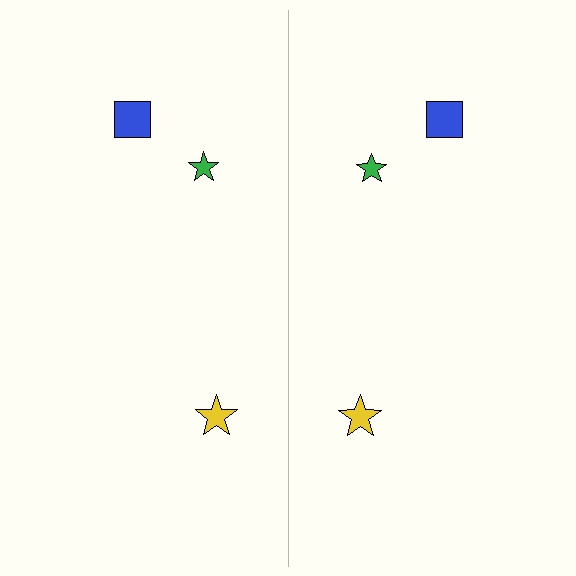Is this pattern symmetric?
Yes, this pattern has bilateral (reflection) symmetry.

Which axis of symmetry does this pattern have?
The pattern has a vertical axis of symmetry running through the center of the image.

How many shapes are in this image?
There are 6 shapes in this image.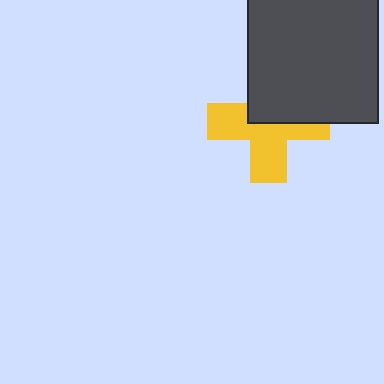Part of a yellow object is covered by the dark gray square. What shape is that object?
It is a cross.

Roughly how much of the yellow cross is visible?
About half of it is visible (roughly 57%).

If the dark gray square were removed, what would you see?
You would see the complete yellow cross.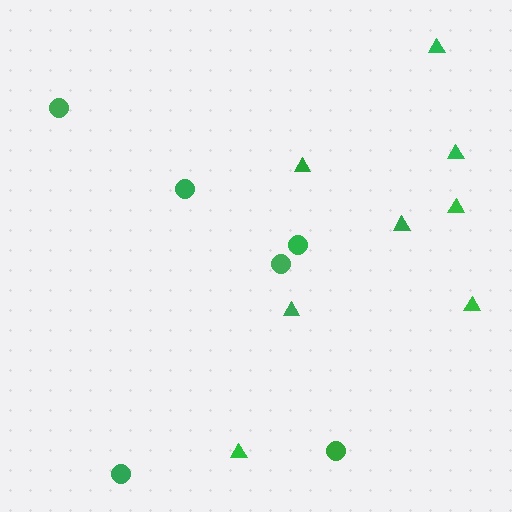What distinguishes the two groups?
There are 2 groups: one group of circles (6) and one group of triangles (8).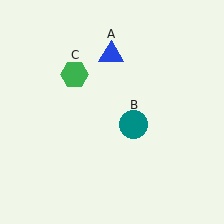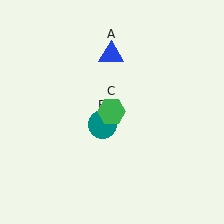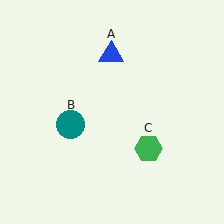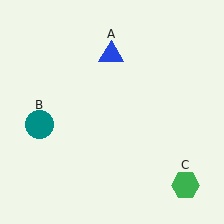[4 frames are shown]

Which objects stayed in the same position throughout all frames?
Blue triangle (object A) remained stationary.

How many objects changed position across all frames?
2 objects changed position: teal circle (object B), green hexagon (object C).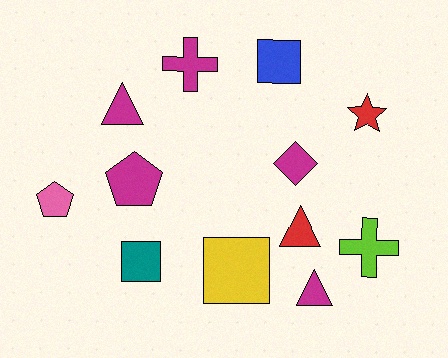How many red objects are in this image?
There are 2 red objects.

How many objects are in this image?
There are 12 objects.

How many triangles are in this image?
There are 3 triangles.